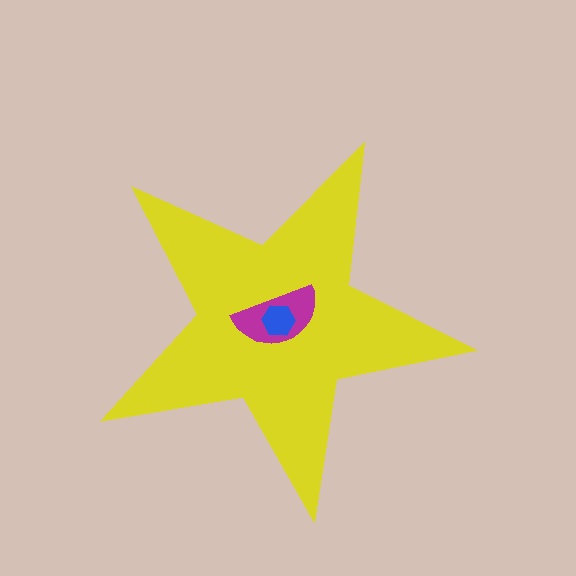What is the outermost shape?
The yellow star.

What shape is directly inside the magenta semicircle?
The blue hexagon.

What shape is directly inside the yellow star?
The magenta semicircle.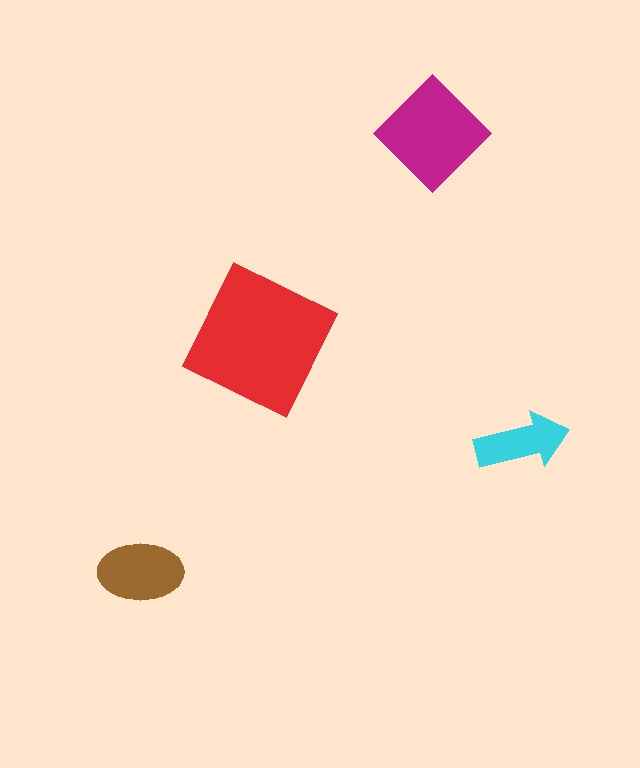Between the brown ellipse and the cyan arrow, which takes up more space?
The brown ellipse.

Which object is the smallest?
The cyan arrow.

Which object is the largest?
The red square.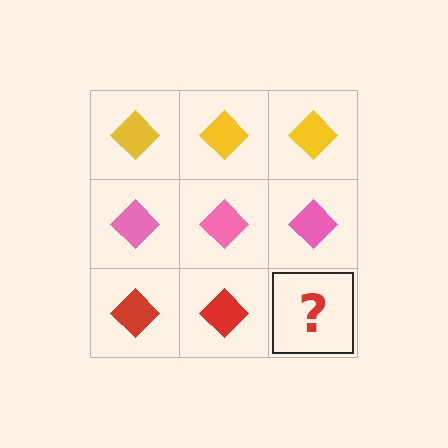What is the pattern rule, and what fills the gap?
The rule is that each row has a consistent color. The gap should be filled with a red diamond.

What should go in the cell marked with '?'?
The missing cell should contain a red diamond.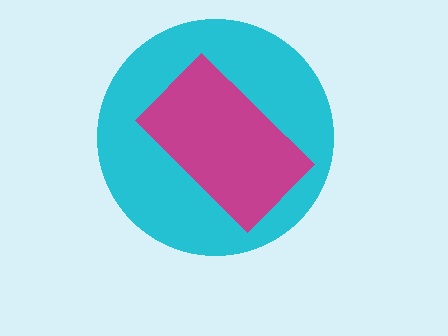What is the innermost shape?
The magenta rectangle.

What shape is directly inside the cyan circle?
The magenta rectangle.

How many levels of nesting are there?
2.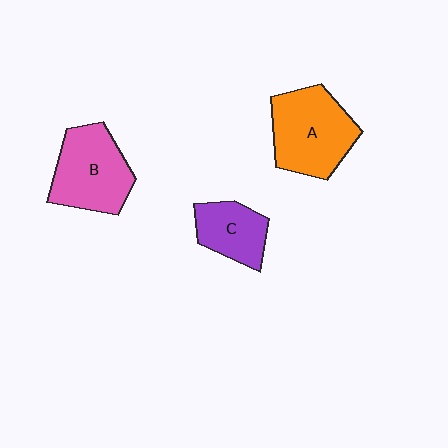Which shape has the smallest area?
Shape C (purple).